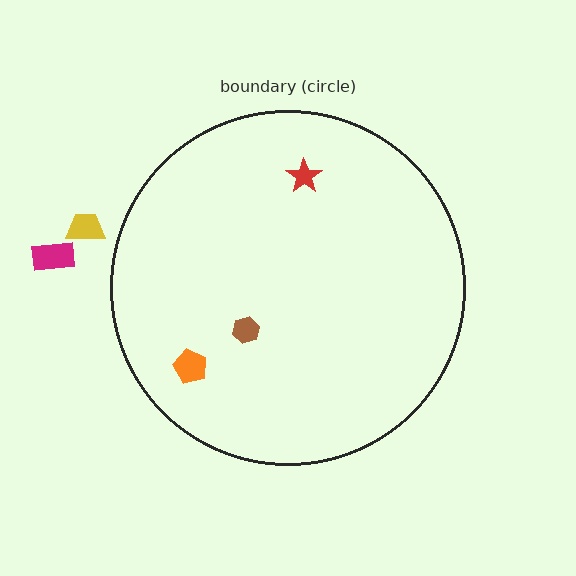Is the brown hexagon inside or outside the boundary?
Inside.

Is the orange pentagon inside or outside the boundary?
Inside.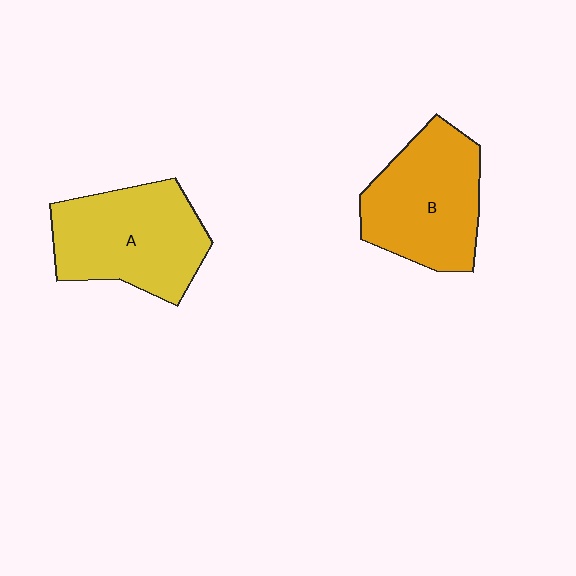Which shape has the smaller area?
Shape B (orange).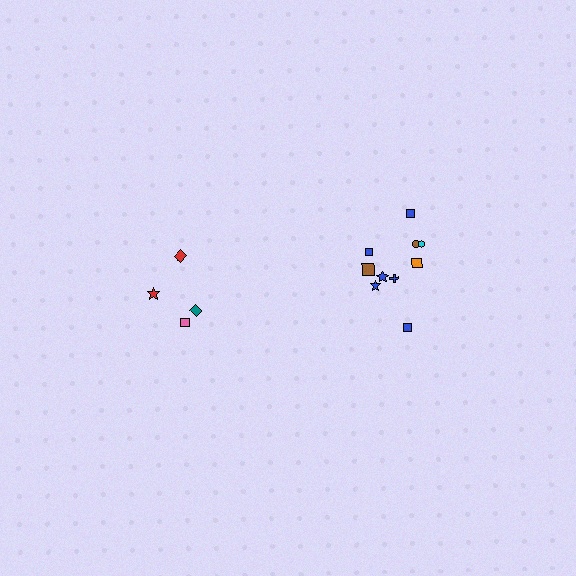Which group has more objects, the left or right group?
The right group.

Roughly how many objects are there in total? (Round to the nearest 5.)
Roughly 15 objects in total.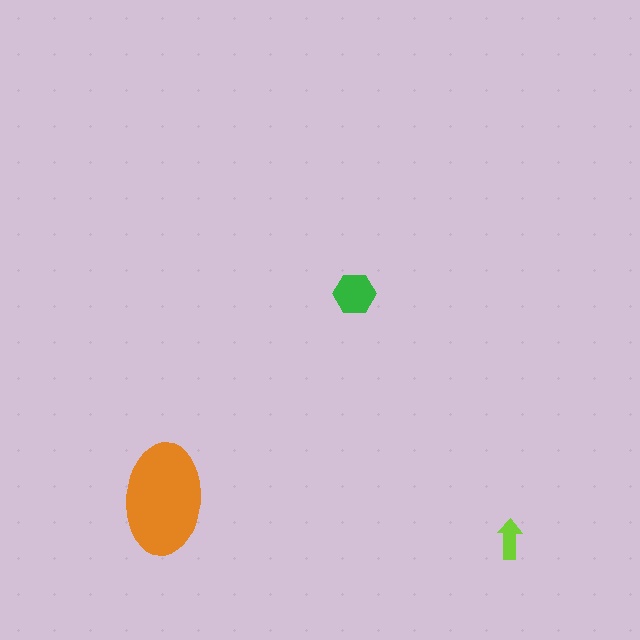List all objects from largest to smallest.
The orange ellipse, the green hexagon, the lime arrow.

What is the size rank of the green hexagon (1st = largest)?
2nd.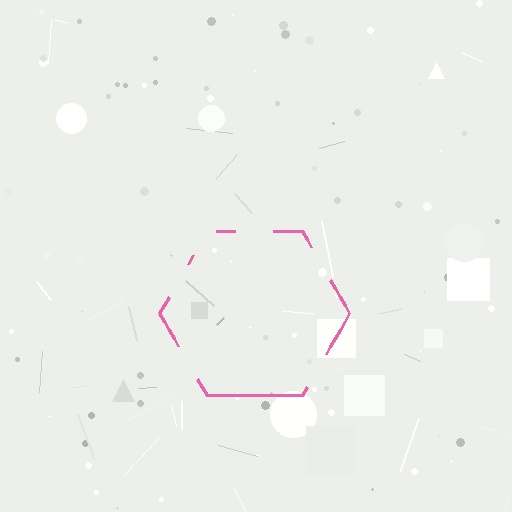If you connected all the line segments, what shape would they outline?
They would outline a hexagon.